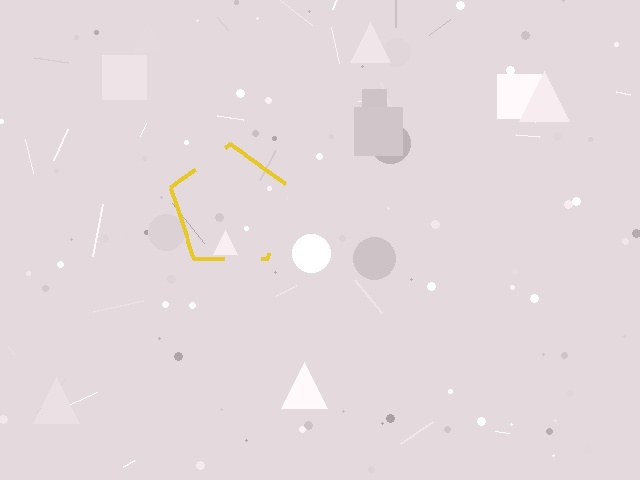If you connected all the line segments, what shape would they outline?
They would outline a pentagon.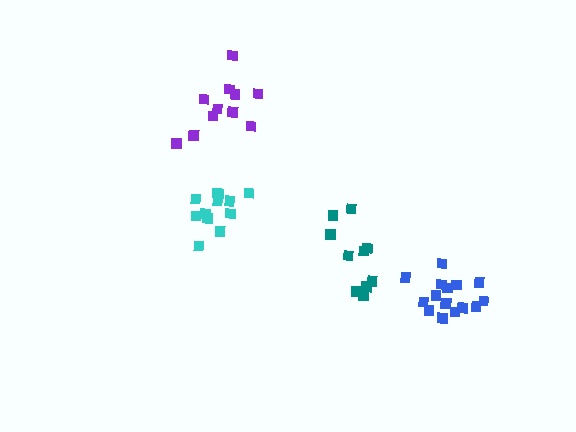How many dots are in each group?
Group 1: 15 dots, Group 2: 11 dots, Group 3: 12 dots, Group 4: 10 dots (48 total).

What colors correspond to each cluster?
The clusters are colored: blue, purple, cyan, teal.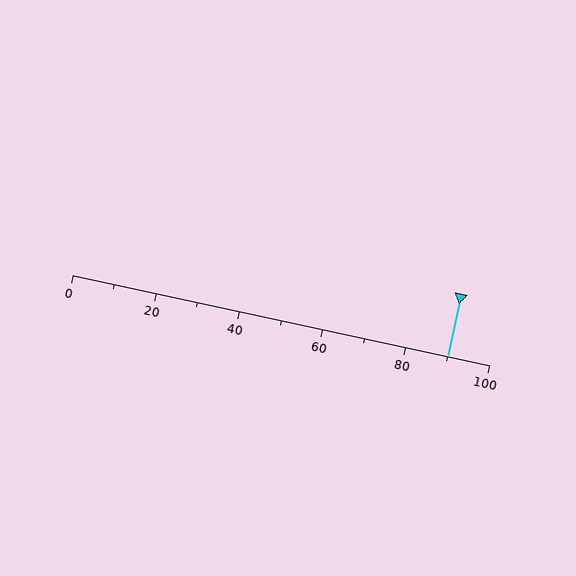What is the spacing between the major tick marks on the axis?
The major ticks are spaced 20 apart.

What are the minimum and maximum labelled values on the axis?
The axis runs from 0 to 100.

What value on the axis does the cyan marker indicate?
The marker indicates approximately 90.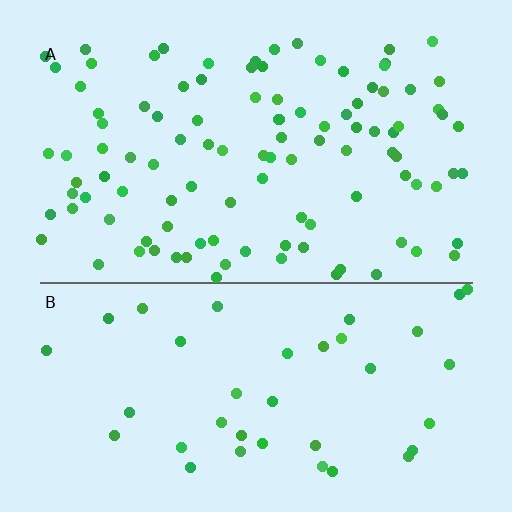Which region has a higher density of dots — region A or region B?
A (the top).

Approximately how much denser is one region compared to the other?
Approximately 2.7× — region A over region B.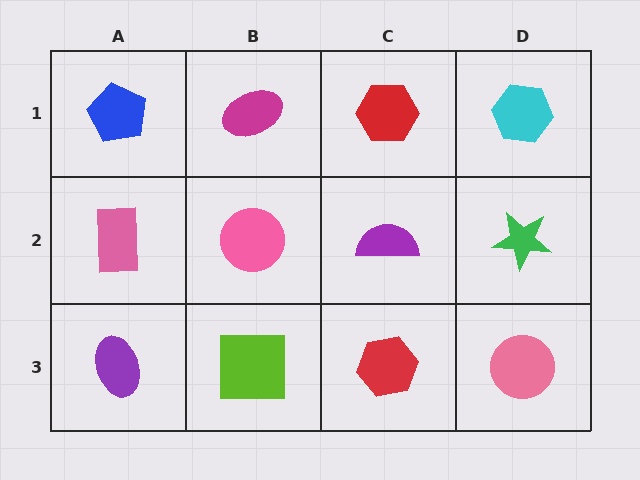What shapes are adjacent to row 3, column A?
A pink rectangle (row 2, column A), a lime square (row 3, column B).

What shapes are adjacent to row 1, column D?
A green star (row 2, column D), a red hexagon (row 1, column C).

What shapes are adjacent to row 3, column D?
A green star (row 2, column D), a red hexagon (row 3, column C).